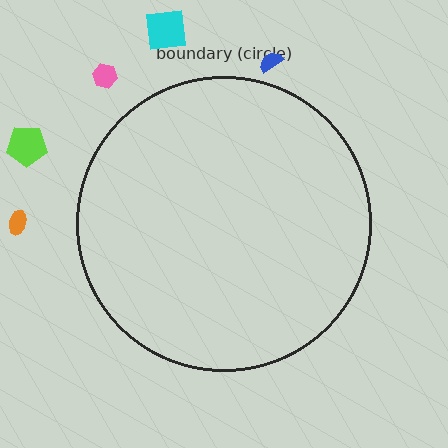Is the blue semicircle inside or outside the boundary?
Outside.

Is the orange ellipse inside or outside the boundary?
Outside.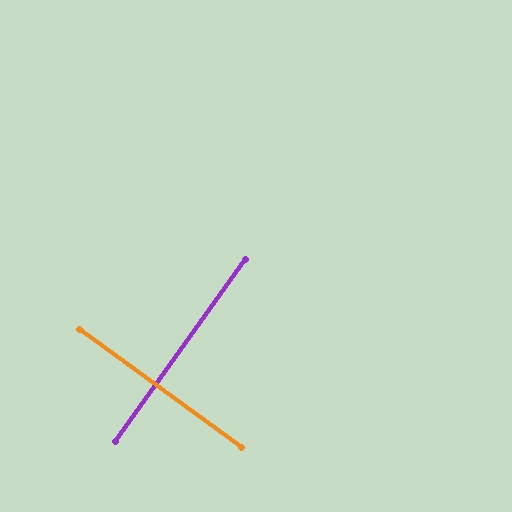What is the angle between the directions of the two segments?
Approximately 90 degrees.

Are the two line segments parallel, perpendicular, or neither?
Perpendicular — they meet at approximately 90°.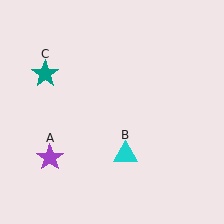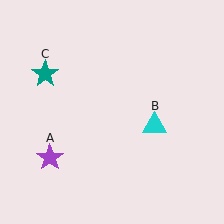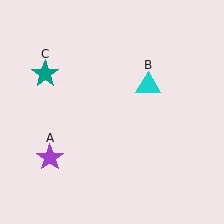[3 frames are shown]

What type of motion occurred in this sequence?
The cyan triangle (object B) rotated counterclockwise around the center of the scene.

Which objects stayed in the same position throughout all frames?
Purple star (object A) and teal star (object C) remained stationary.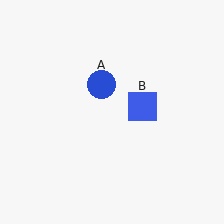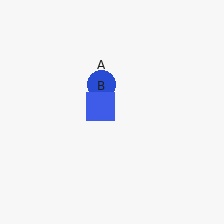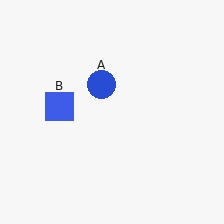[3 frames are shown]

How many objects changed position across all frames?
1 object changed position: blue square (object B).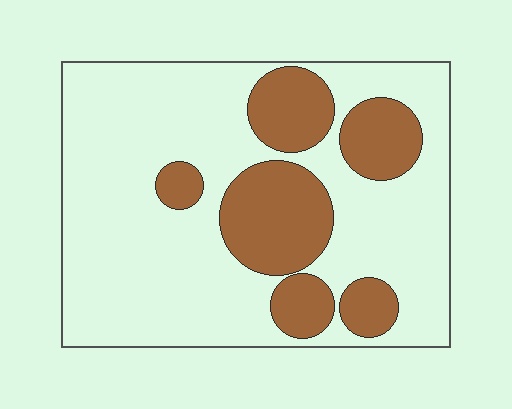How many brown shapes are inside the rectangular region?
6.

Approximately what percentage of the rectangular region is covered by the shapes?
Approximately 25%.